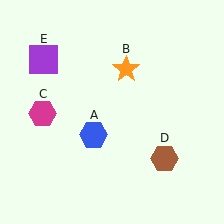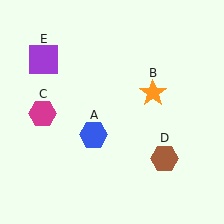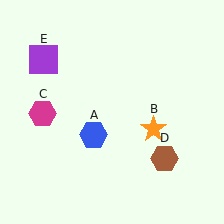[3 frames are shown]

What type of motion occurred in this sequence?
The orange star (object B) rotated clockwise around the center of the scene.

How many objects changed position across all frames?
1 object changed position: orange star (object B).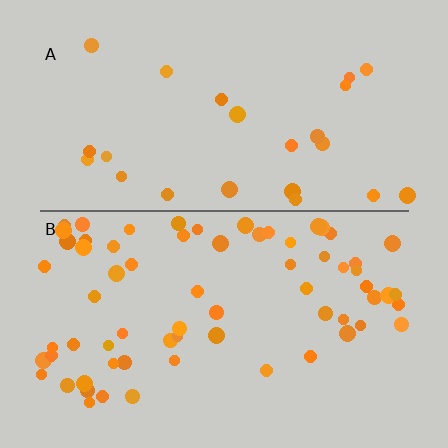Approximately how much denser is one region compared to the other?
Approximately 2.7× — region B over region A.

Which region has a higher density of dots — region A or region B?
B (the bottom).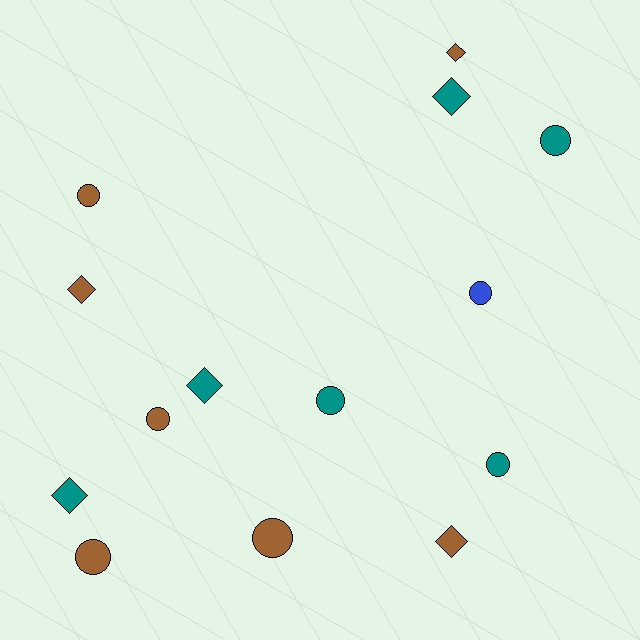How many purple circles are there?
There are no purple circles.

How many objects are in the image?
There are 14 objects.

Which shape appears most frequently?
Circle, with 8 objects.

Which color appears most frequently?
Brown, with 7 objects.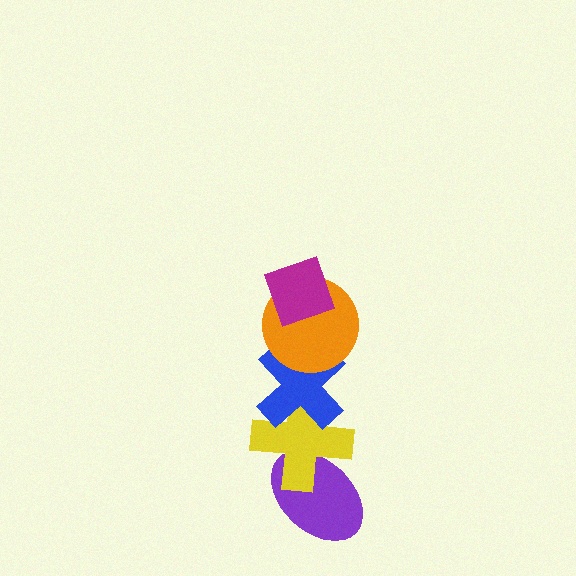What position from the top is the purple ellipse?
The purple ellipse is 5th from the top.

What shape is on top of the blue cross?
The orange circle is on top of the blue cross.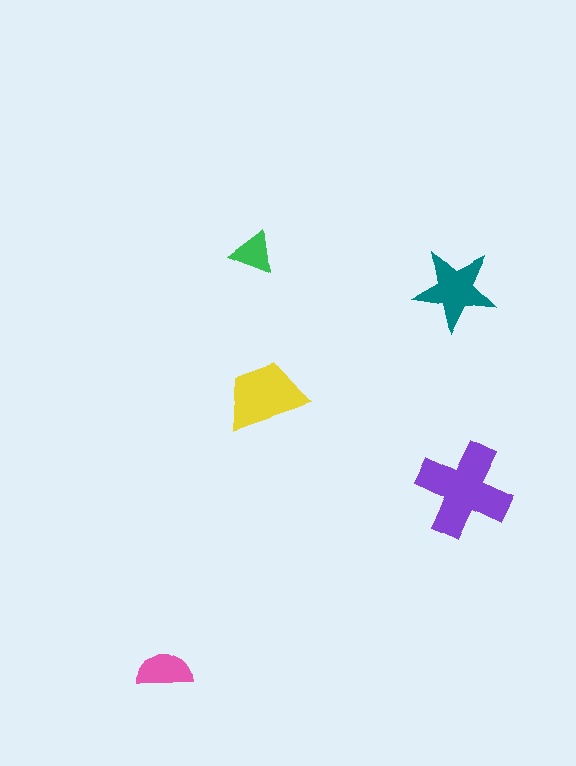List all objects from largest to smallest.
The purple cross, the yellow trapezoid, the teal star, the pink semicircle, the green triangle.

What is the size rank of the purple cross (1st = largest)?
1st.